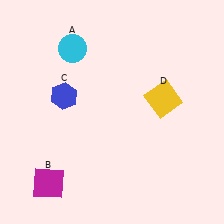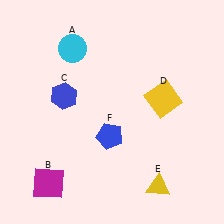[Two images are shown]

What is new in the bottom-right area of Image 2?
A yellow triangle (E) was added in the bottom-right area of Image 2.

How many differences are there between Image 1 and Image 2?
There are 2 differences between the two images.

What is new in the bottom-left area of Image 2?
A blue pentagon (F) was added in the bottom-left area of Image 2.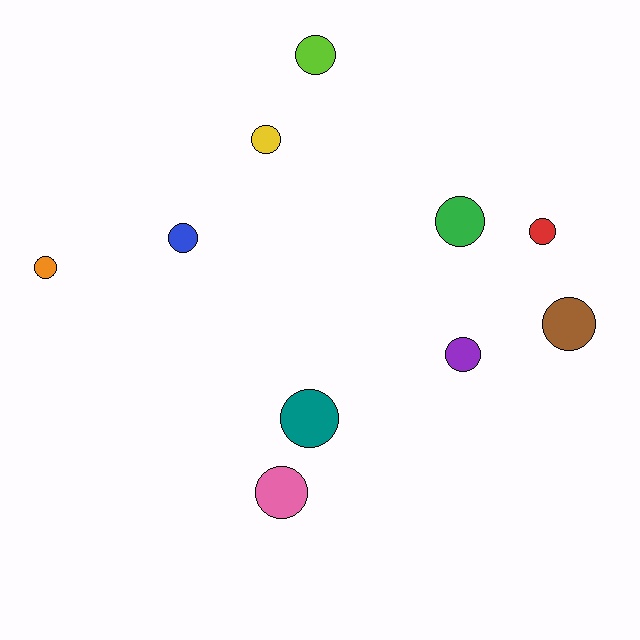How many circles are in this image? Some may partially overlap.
There are 10 circles.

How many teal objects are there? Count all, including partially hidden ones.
There is 1 teal object.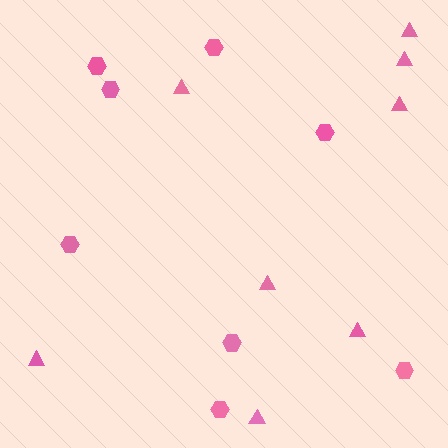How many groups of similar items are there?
There are 2 groups: one group of hexagons (8) and one group of triangles (8).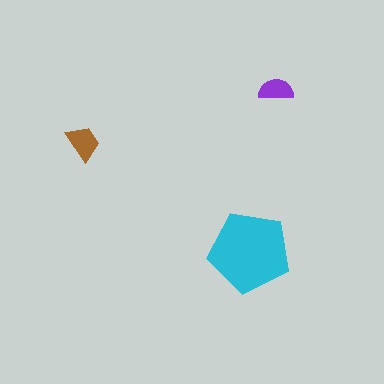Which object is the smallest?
The purple semicircle.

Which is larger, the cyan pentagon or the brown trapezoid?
The cyan pentagon.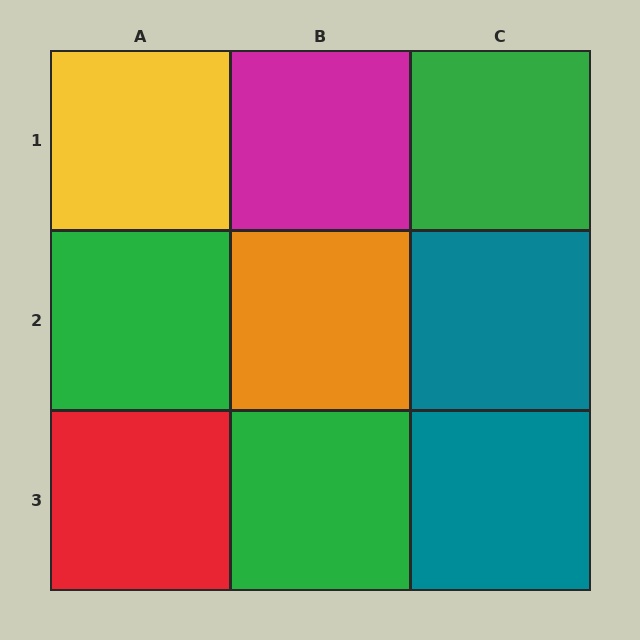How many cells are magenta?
1 cell is magenta.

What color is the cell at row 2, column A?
Green.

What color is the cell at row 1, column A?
Yellow.